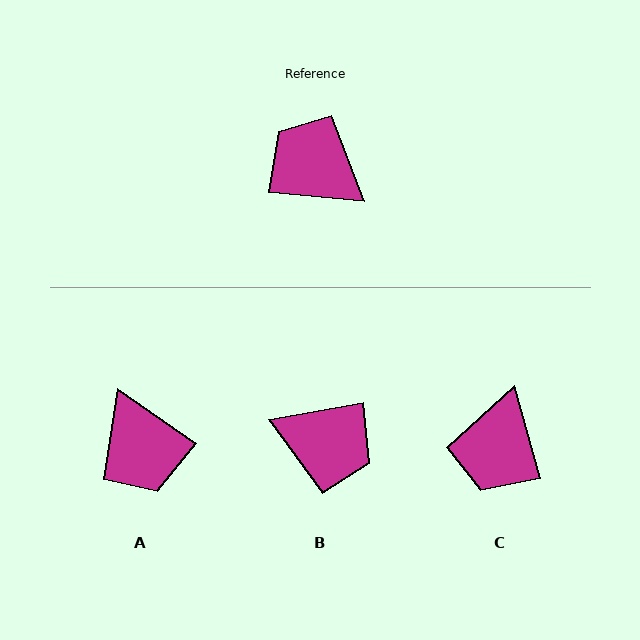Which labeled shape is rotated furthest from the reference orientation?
B, about 164 degrees away.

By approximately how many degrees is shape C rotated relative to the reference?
Approximately 112 degrees counter-clockwise.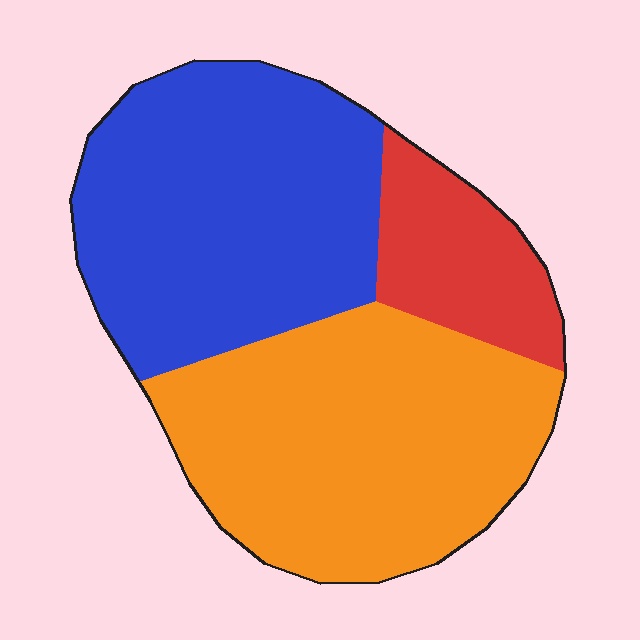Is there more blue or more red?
Blue.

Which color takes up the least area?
Red, at roughly 15%.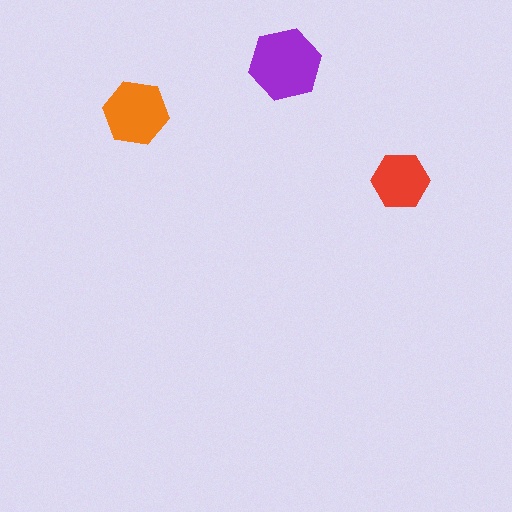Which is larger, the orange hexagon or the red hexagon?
The orange one.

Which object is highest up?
The purple hexagon is topmost.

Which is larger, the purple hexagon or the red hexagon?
The purple one.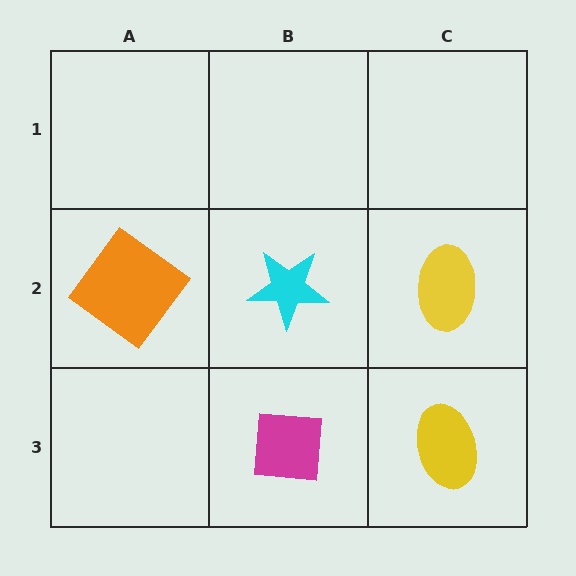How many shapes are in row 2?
3 shapes.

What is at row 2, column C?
A yellow ellipse.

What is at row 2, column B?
A cyan star.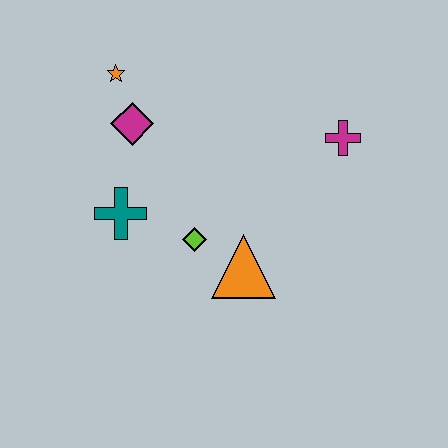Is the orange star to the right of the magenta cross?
No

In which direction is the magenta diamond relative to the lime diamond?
The magenta diamond is above the lime diamond.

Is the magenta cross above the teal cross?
Yes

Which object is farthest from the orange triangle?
The orange star is farthest from the orange triangle.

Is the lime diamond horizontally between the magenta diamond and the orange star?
No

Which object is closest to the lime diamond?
The orange triangle is closest to the lime diamond.